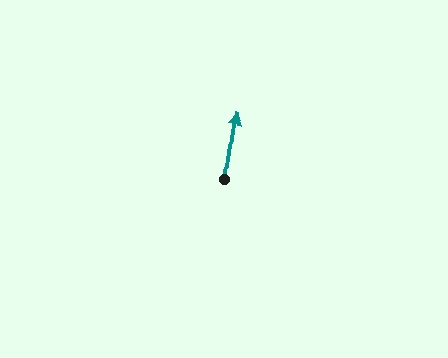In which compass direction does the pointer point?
North.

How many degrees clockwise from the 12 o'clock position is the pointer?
Approximately 9 degrees.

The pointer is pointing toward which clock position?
Roughly 12 o'clock.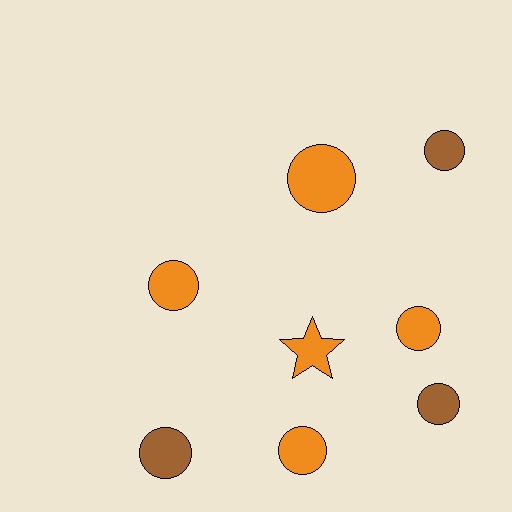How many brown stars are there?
There are no brown stars.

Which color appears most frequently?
Orange, with 5 objects.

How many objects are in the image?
There are 8 objects.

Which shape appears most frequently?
Circle, with 7 objects.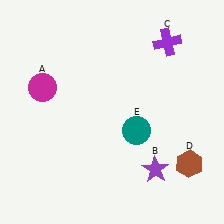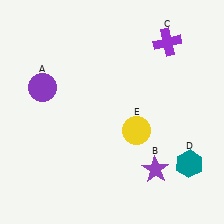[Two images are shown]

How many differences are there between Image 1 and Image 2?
There are 3 differences between the two images.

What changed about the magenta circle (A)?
In Image 1, A is magenta. In Image 2, it changed to purple.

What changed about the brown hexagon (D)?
In Image 1, D is brown. In Image 2, it changed to teal.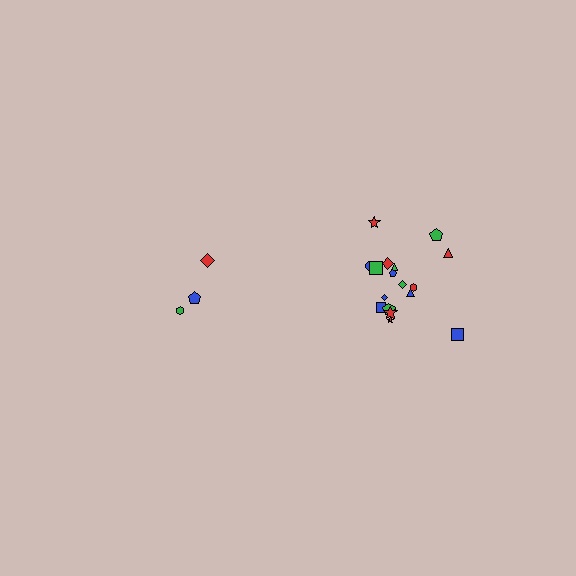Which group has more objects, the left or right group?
The right group.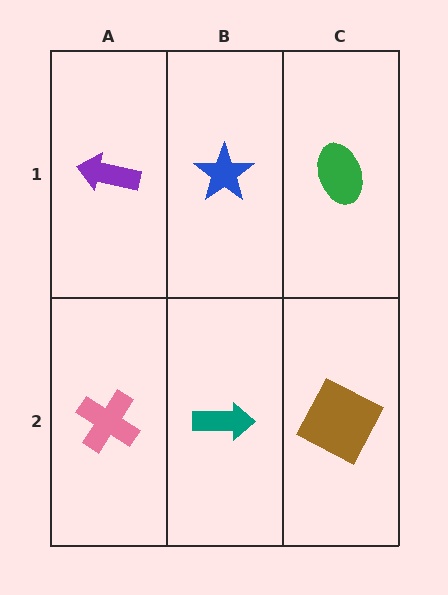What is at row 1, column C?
A green ellipse.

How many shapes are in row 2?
3 shapes.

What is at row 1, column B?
A blue star.